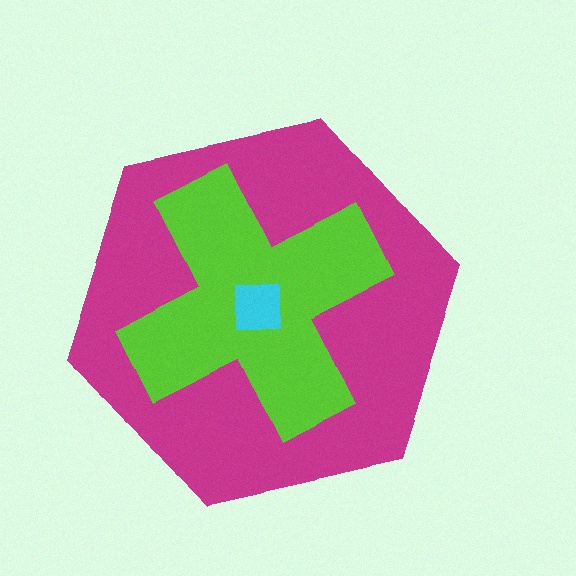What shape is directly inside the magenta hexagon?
The lime cross.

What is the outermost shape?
The magenta hexagon.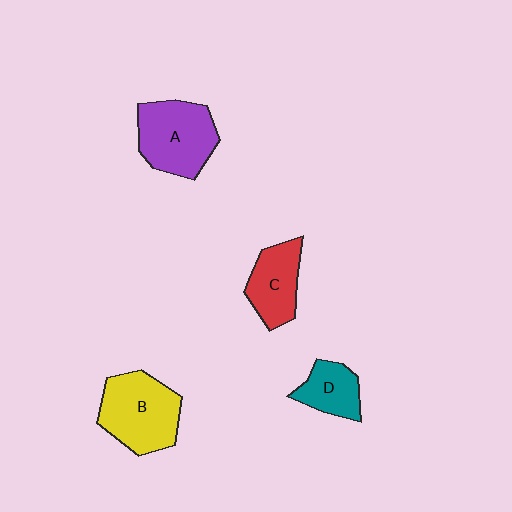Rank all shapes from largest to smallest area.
From largest to smallest: B (yellow), A (purple), C (red), D (teal).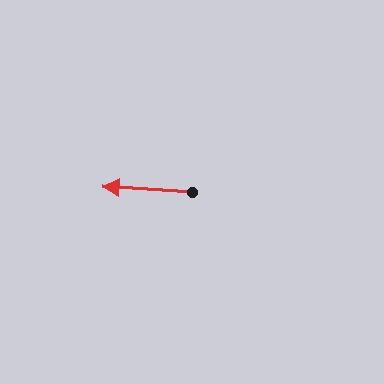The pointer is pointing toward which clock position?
Roughly 9 o'clock.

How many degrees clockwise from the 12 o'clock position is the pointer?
Approximately 274 degrees.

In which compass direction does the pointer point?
West.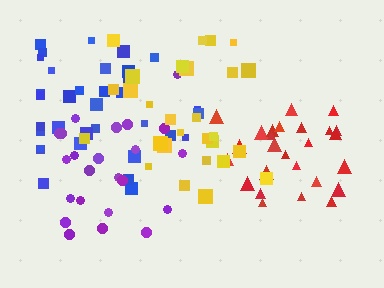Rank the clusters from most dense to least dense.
red, purple, yellow, blue.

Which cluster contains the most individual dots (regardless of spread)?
Blue (34).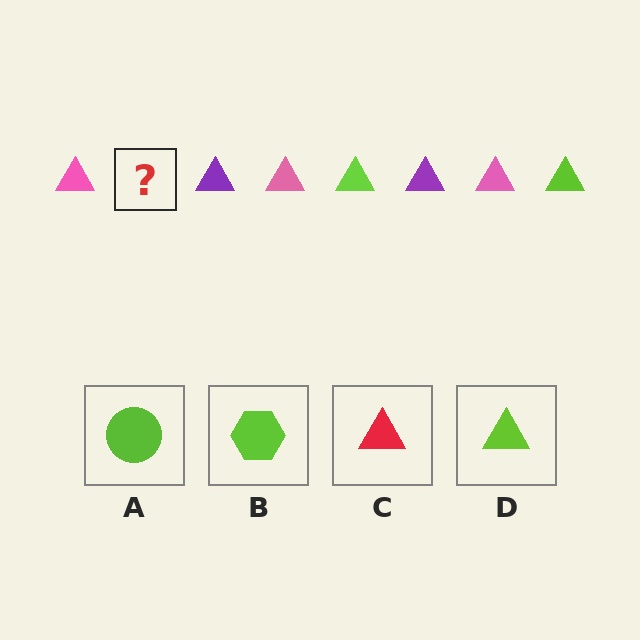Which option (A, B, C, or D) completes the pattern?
D.